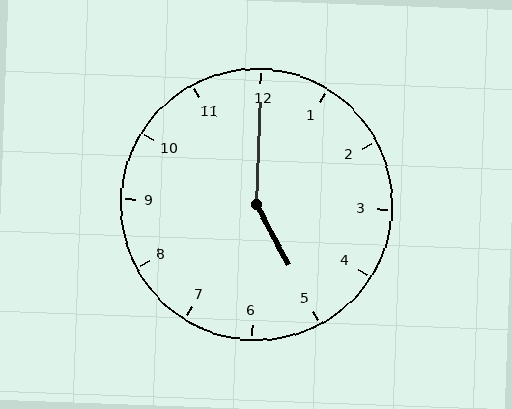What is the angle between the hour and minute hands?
Approximately 150 degrees.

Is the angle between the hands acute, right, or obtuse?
It is obtuse.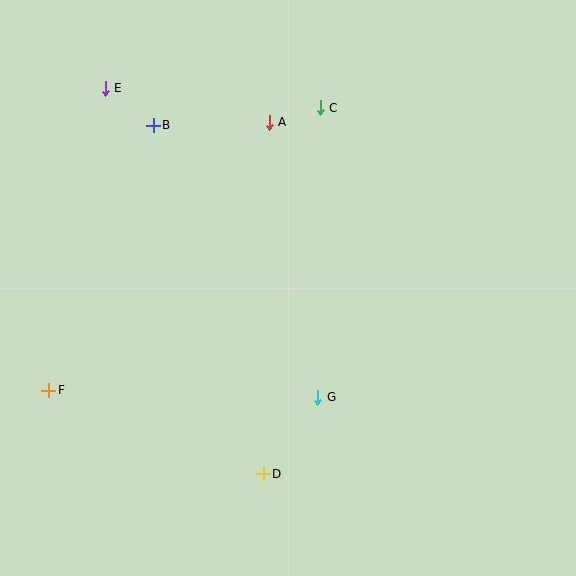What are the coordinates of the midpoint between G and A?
The midpoint between G and A is at (293, 260).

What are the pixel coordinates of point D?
Point D is at (263, 474).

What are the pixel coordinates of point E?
Point E is at (105, 88).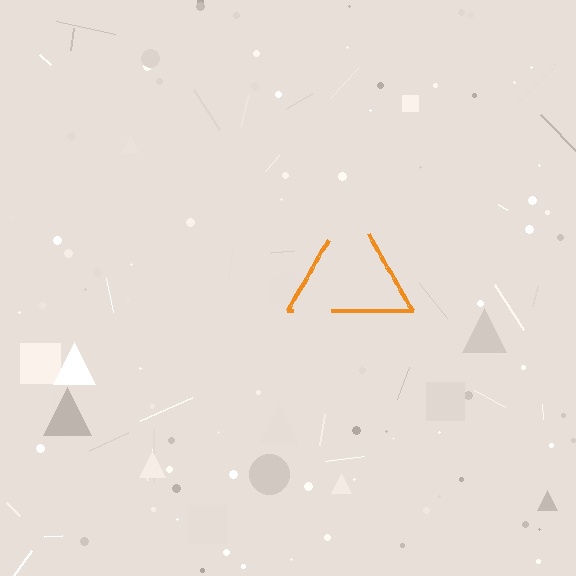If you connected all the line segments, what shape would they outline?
They would outline a triangle.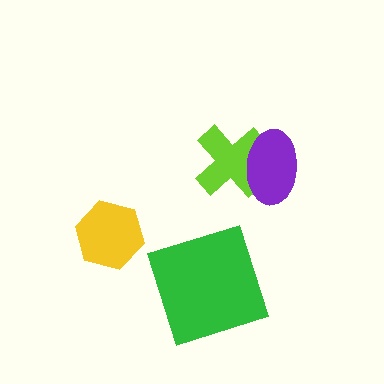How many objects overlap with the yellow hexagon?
0 objects overlap with the yellow hexagon.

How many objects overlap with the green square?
0 objects overlap with the green square.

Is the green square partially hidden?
No, no other shape covers it.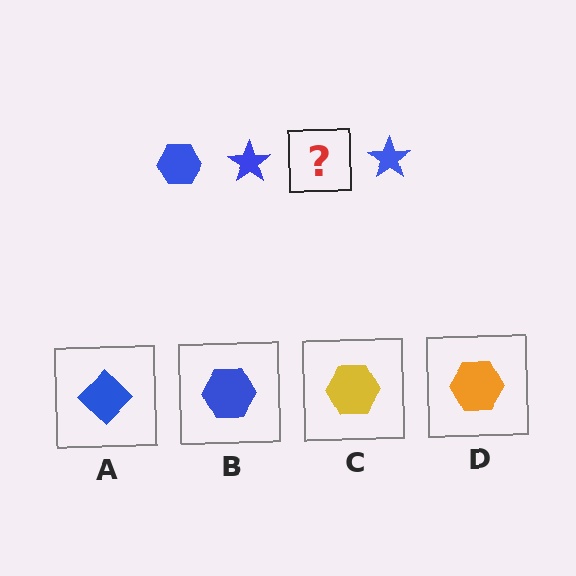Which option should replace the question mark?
Option B.